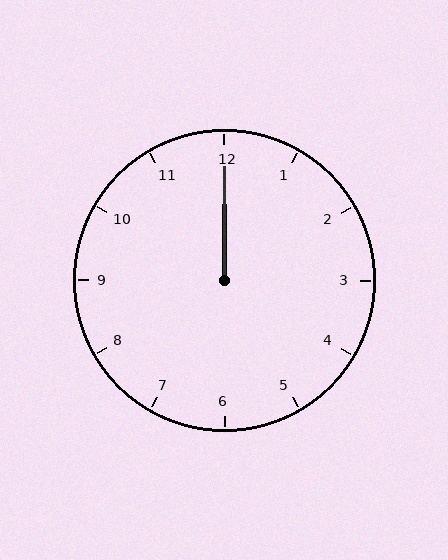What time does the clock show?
12:00.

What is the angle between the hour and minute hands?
Approximately 0 degrees.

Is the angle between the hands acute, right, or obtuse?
It is acute.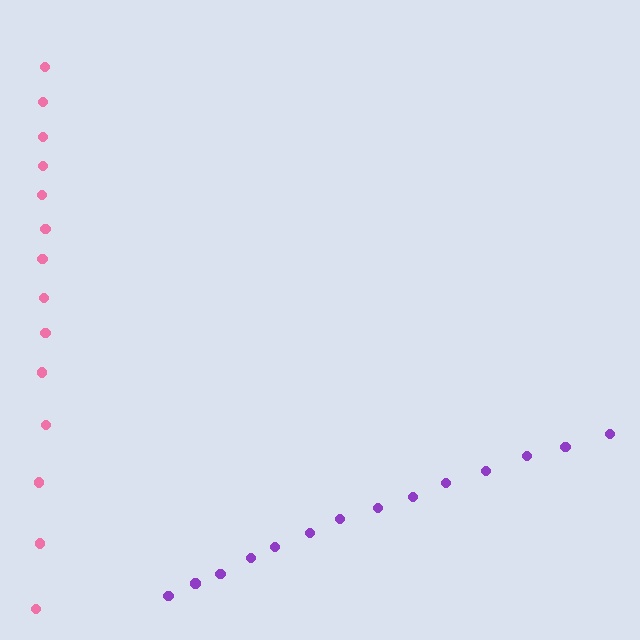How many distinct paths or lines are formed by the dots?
There are 2 distinct paths.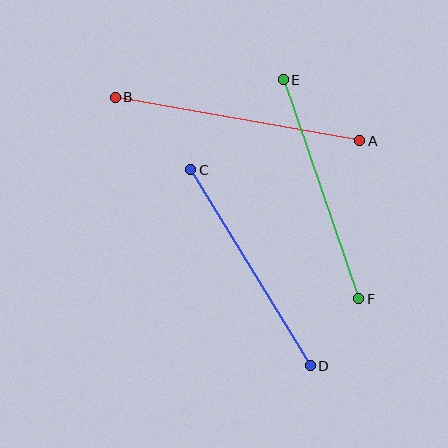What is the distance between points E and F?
The distance is approximately 232 pixels.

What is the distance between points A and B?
The distance is approximately 248 pixels.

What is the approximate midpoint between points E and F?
The midpoint is at approximately (321, 189) pixels.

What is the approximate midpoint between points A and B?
The midpoint is at approximately (238, 119) pixels.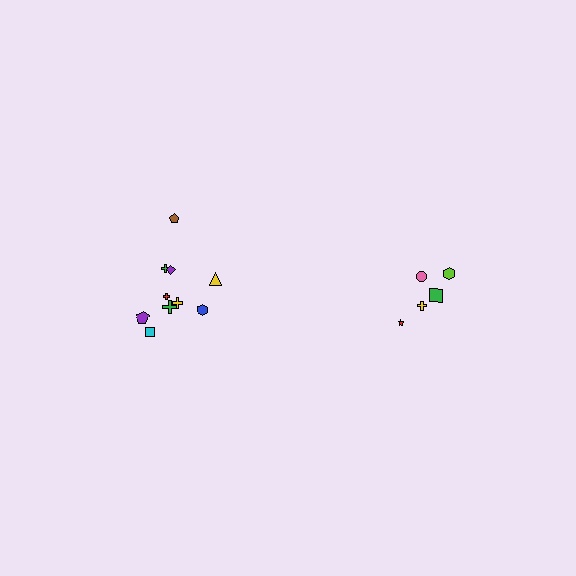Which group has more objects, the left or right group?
The left group.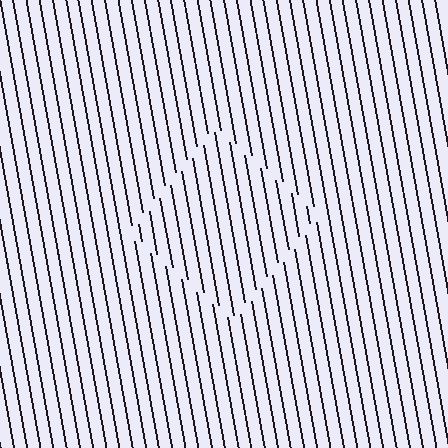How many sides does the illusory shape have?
4 sides — the line-ends trace a square.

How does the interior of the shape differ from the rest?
The interior of the shape contains the same grating, shifted by half a period — the contour is defined by the phase discontinuity where line-ends from the inner and outer gratings abut.